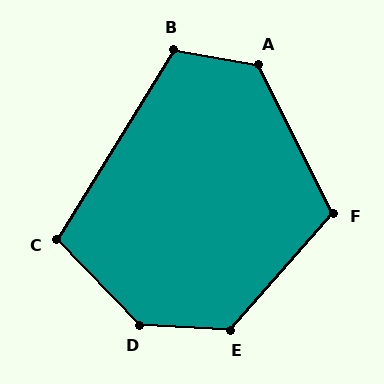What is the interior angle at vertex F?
Approximately 112 degrees (obtuse).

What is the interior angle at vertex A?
Approximately 127 degrees (obtuse).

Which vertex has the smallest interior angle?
C, at approximately 104 degrees.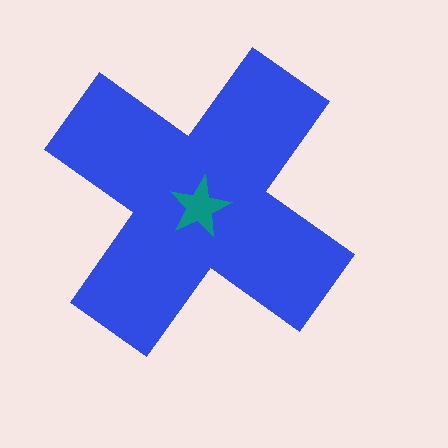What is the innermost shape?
The teal star.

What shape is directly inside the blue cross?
The teal star.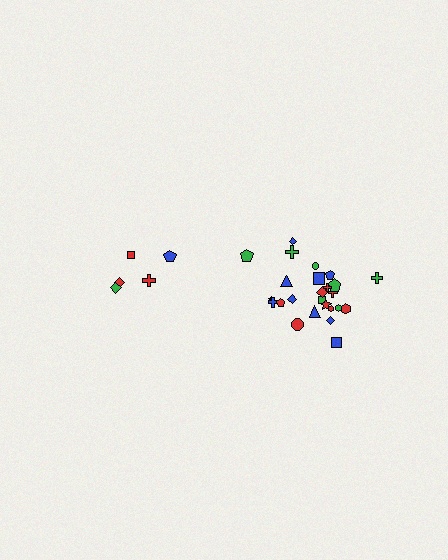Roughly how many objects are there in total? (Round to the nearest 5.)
Roughly 30 objects in total.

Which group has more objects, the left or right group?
The right group.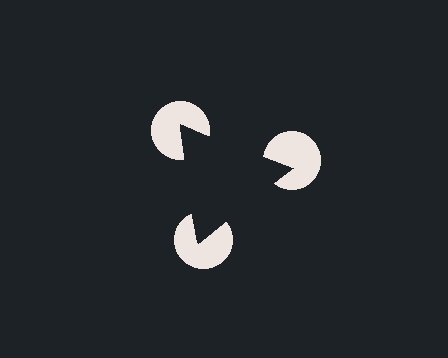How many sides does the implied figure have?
3 sides.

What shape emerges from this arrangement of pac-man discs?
An illusory triangle — its edges are inferred from the aligned wedge cuts in the pac-man discs, not physically drawn.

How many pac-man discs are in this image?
There are 3 — one at each vertex of the illusory triangle.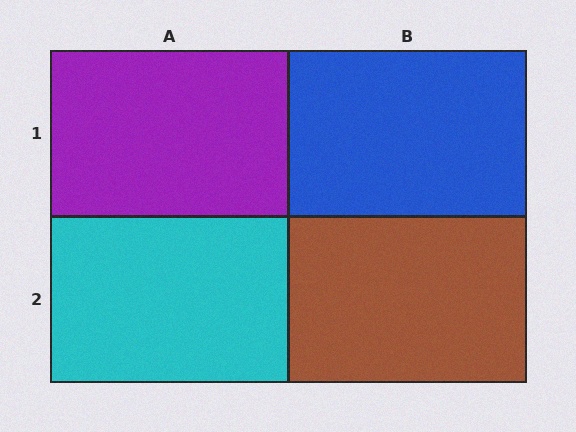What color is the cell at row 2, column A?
Cyan.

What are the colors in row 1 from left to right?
Purple, blue.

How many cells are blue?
1 cell is blue.